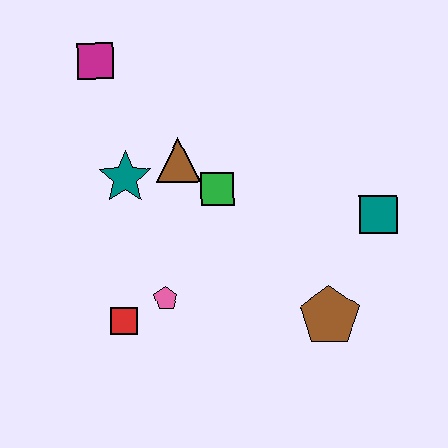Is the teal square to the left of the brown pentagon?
No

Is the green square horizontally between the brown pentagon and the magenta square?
Yes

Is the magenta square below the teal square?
No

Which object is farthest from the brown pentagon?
The magenta square is farthest from the brown pentagon.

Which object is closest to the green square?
The brown triangle is closest to the green square.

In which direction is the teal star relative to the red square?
The teal star is above the red square.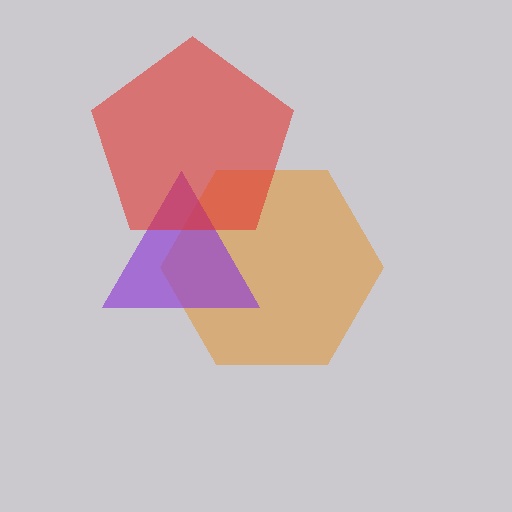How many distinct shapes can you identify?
There are 3 distinct shapes: an orange hexagon, a purple triangle, a red pentagon.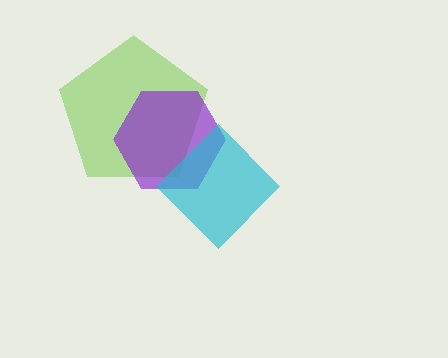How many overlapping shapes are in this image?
There are 3 overlapping shapes in the image.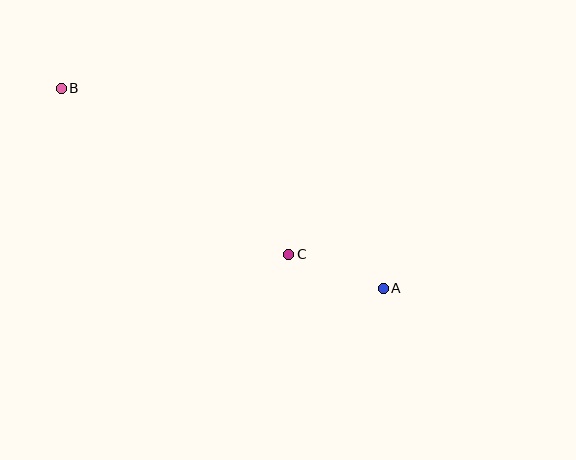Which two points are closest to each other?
Points A and C are closest to each other.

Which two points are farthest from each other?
Points A and B are farthest from each other.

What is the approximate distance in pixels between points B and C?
The distance between B and C is approximately 282 pixels.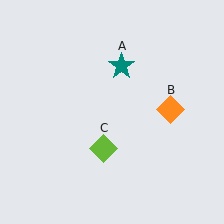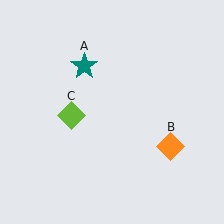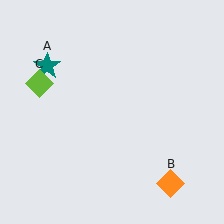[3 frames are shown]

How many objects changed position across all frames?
3 objects changed position: teal star (object A), orange diamond (object B), lime diamond (object C).